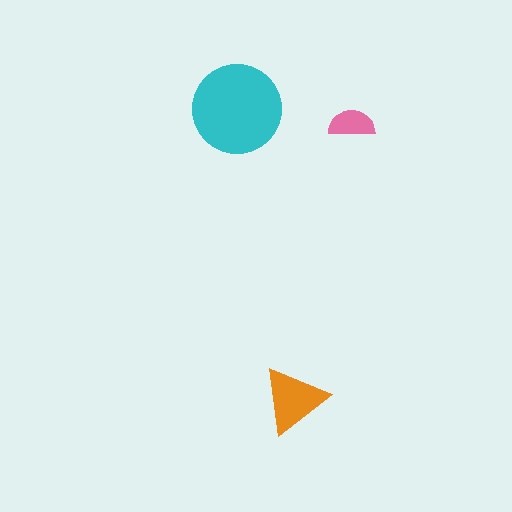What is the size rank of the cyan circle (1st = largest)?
1st.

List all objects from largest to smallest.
The cyan circle, the orange triangle, the pink semicircle.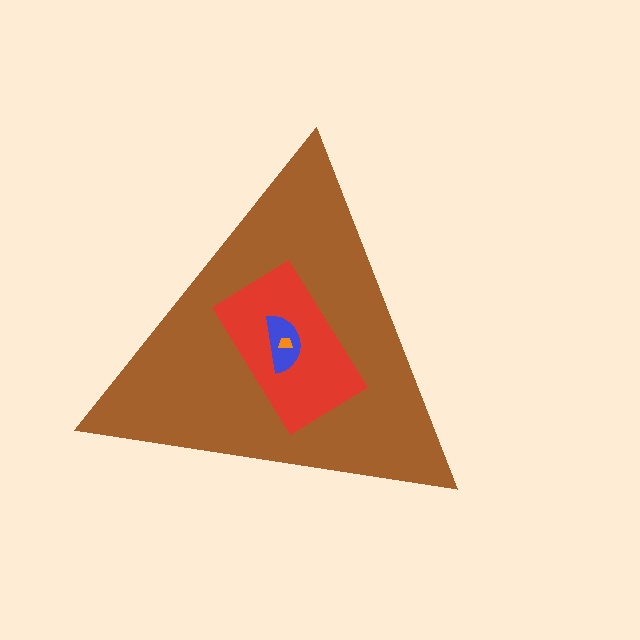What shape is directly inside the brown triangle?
The red rectangle.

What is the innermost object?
The orange trapezoid.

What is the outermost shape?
The brown triangle.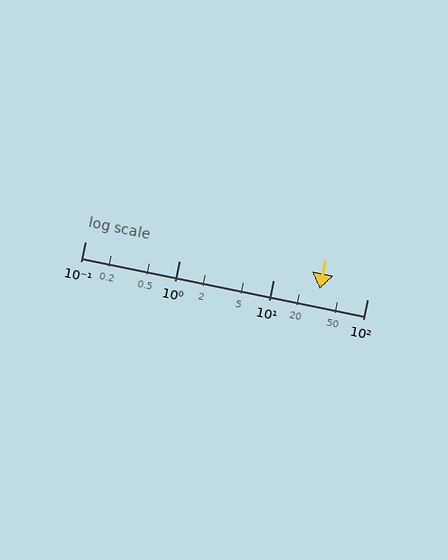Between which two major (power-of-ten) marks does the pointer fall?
The pointer is between 10 and 100.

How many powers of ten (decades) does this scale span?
The scale spans 3 decades, from 0.1 to 100.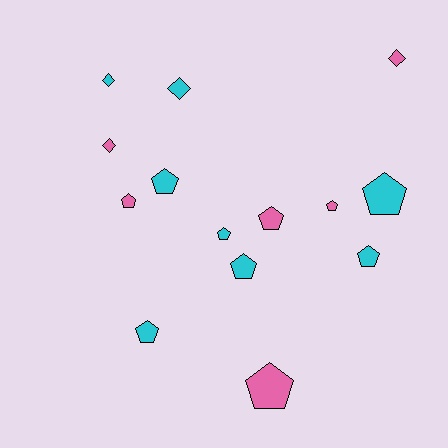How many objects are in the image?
There are 14 objects.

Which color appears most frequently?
Cyan, with 8 objects.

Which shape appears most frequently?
Pentagon, with 10 objects.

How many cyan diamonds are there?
There are 2 cyan diamonds.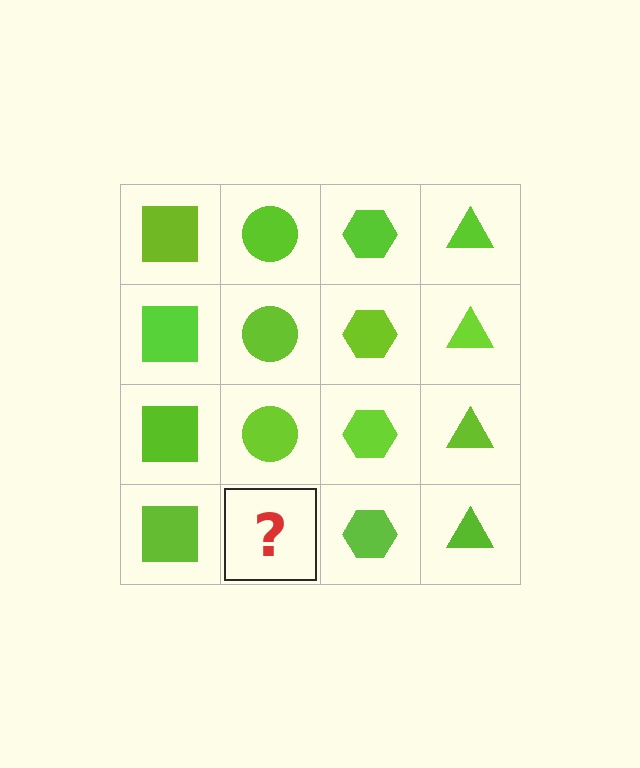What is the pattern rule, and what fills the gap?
The rule is that each column has a consistent shape. The gap should be filled with a lime circle.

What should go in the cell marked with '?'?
The missing cell should contain a lime circle.